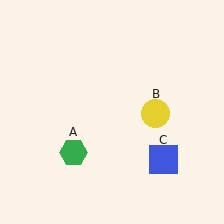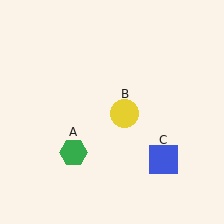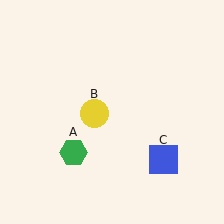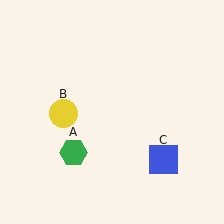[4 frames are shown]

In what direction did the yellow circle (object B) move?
The yellow circle (object B) moved left.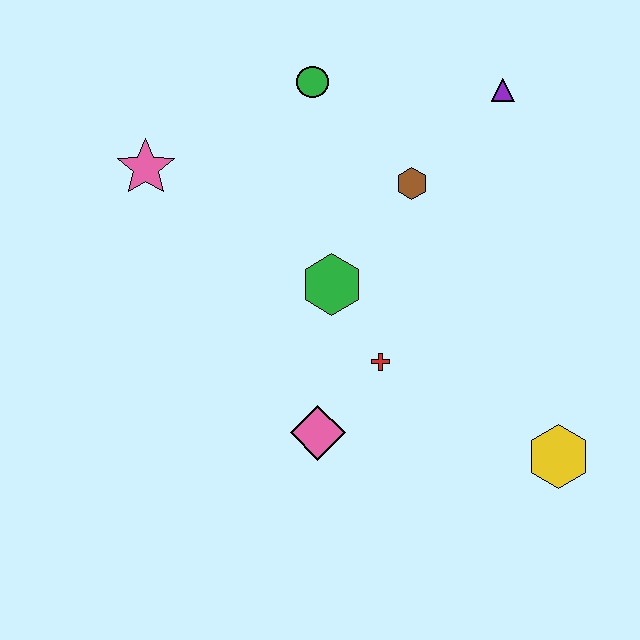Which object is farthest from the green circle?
The yellow hexagon is farthest from the green circle.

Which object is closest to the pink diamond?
The red cross is closest to the pink diamond.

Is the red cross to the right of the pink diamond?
Yes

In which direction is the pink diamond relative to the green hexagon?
The pink diamond is below the green hexagon.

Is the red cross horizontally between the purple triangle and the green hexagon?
Yes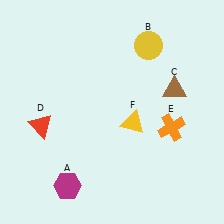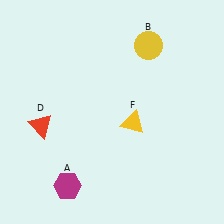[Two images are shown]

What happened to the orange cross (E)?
The orange cross (E) was removed in Image 2. It was in the bottom-right area of Image 1.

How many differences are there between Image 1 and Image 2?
There are 2 differences between the two images.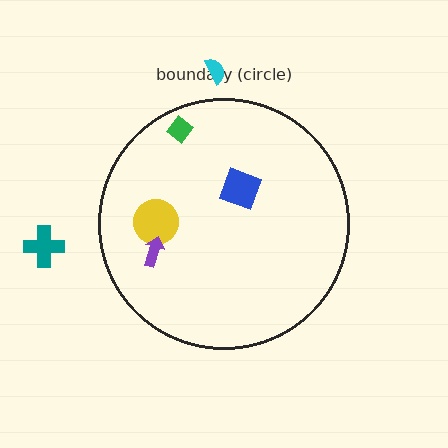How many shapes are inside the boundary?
4 inside, 2 outside.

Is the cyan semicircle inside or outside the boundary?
Outside.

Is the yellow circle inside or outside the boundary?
Inside.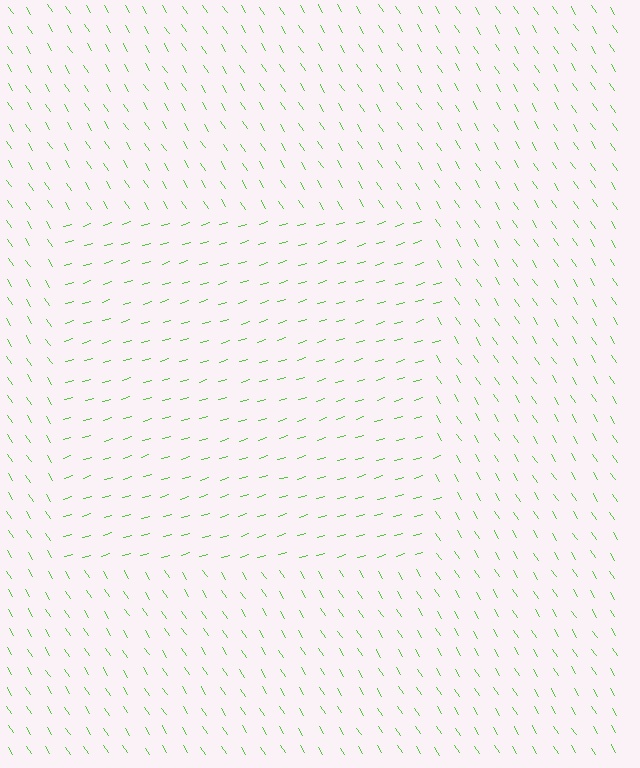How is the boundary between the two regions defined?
The boundary is defined purely by a change in line orientation (approximately 74 degrees difference). All lines are the same color and thickness.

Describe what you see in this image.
The image is filled with small lime line segments. A rectangle region in the image has lines oriented differently from the surrounding lines, creating a visible texture boundary.